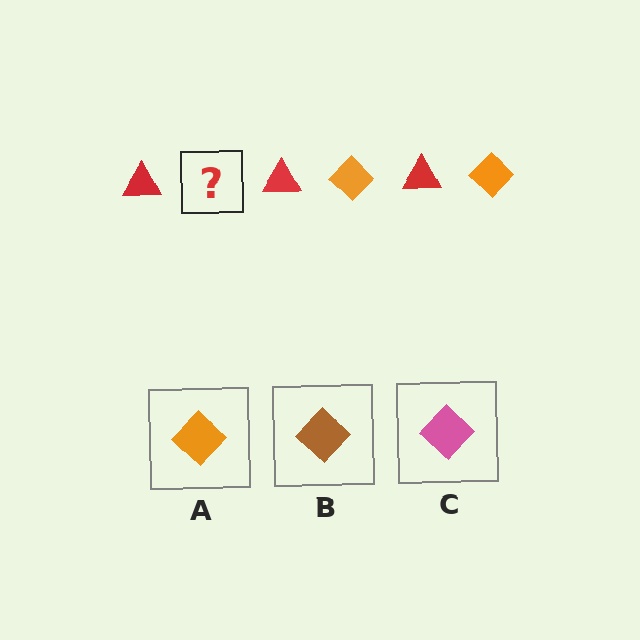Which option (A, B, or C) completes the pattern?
A.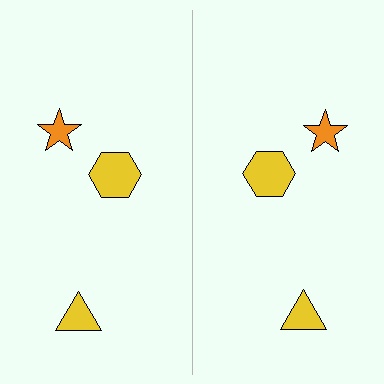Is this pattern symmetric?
Yes, this pattern has bilateral (reflection) symmetry.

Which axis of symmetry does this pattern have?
The pattern has a vertical axis of symmetry running through the center of the image.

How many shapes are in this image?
There are 6 shapes in this image.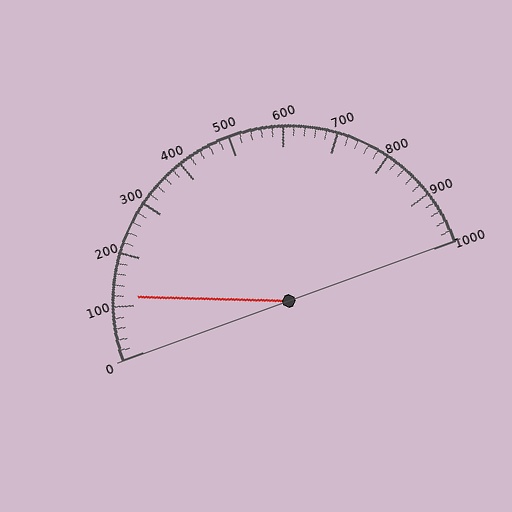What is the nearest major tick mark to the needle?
The nearest major tick mark is 100.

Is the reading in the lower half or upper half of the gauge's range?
The reading is in the lower half of the range (0 to 1000).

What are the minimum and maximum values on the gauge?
The gauge ranges from 0 to 1000.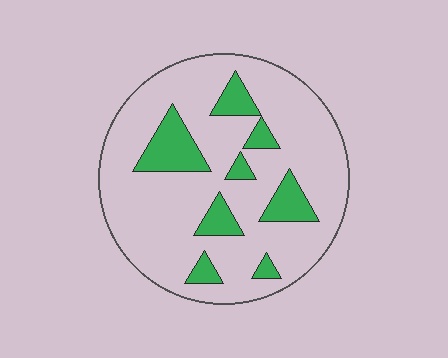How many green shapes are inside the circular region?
8.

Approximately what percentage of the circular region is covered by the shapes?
Approximately 20%.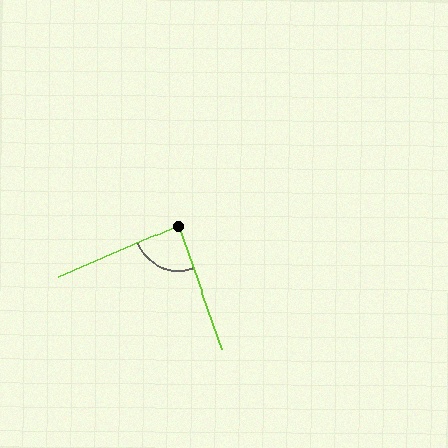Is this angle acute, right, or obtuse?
It is approximately a right angle.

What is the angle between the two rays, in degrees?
Approximately 86 degrees.